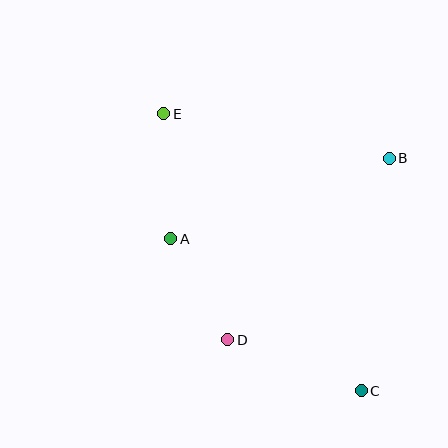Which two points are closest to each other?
Points A and D are closest to each other.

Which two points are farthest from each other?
Points C and E are farthest from each other.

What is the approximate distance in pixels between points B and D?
The distance between B and D is approximately 243 pixels.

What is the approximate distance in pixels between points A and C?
The distance between A and C is approximately 244 pixels.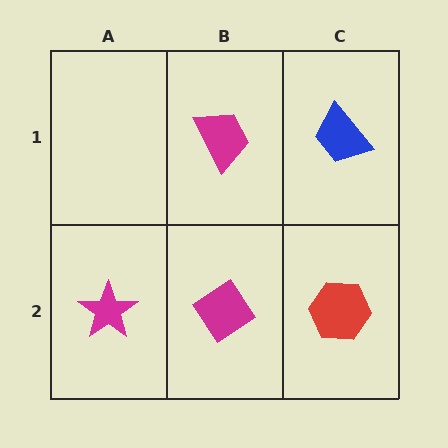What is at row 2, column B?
A magenta diamond.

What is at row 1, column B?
A magenta trapezoid.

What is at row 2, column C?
A red hexagon.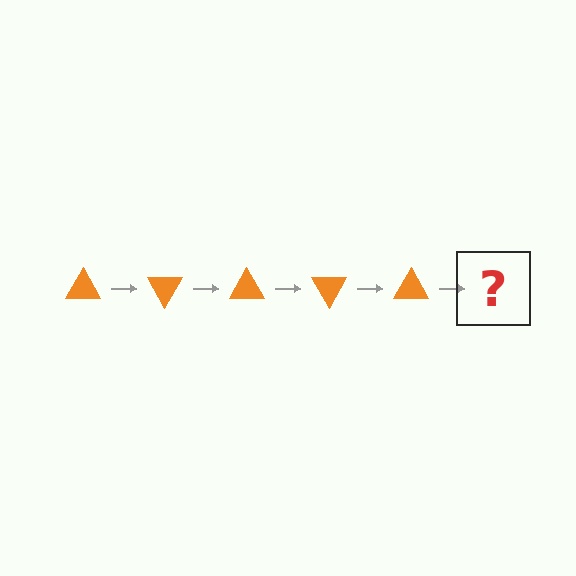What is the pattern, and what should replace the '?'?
The pattern is that the triangle rotates 60 degrees each step. The '?' should be an orange triangle rotated 300 degrees.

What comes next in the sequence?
The next element should be an orange triangle rotated 300 degrees.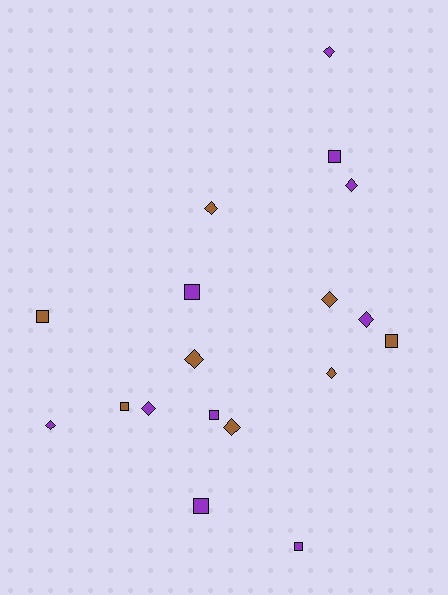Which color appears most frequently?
Purple, with 10 objects.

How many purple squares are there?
There are 5 purple squares.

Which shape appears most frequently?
Diamond, with 10 objects.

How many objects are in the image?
There are 18 objects.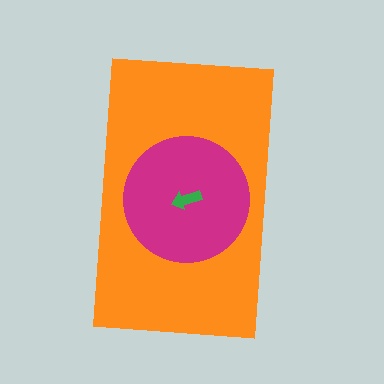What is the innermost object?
The green arrow.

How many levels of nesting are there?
3.